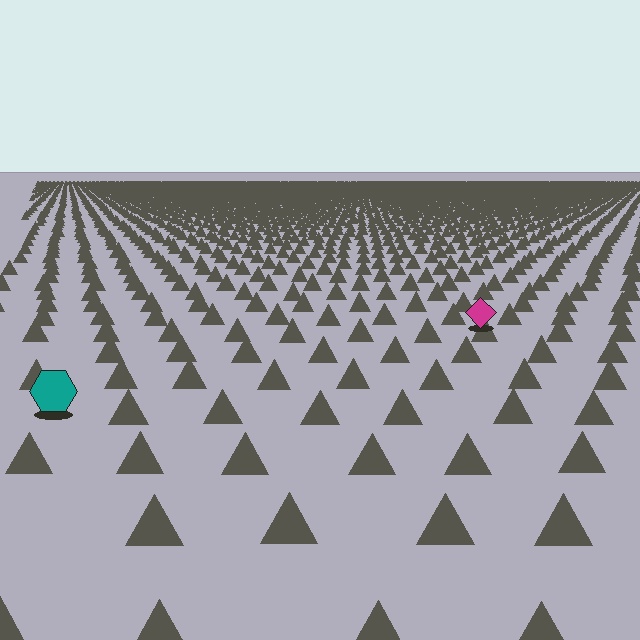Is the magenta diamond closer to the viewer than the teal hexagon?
No. The teal hexagon is closer — you can tell from the texture gradient: the ground texture is coarser near it.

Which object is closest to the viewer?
The teal hexagon is closest. The texture marks near it are larger and more spread out.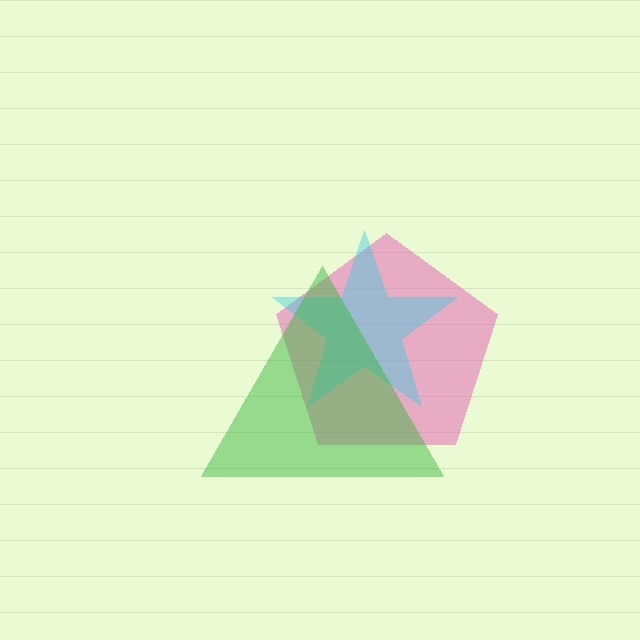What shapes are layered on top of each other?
The layered shapes are: a pink pentagon, a cyan star, a green triangle.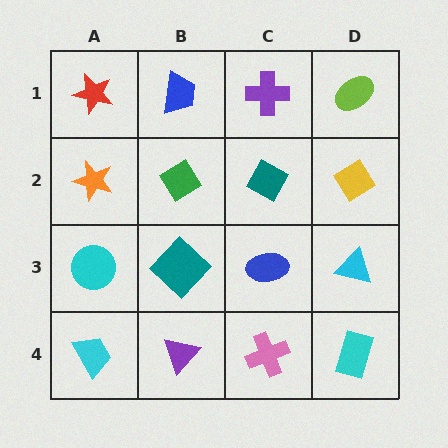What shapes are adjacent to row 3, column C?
A teal diamond (row 2, column C), a pink cross (row 4, column C), a teal diamond (row 3, column B), a cyan triangle (row 3, column D).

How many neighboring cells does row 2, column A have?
3.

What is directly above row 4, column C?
A blue ellipse.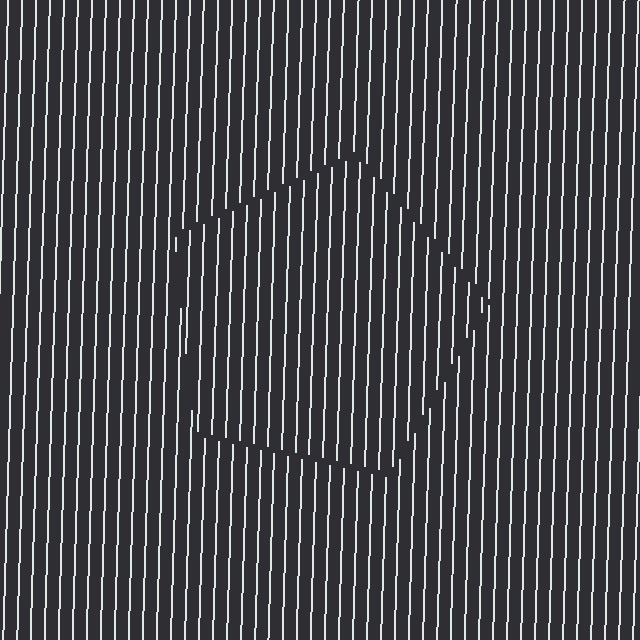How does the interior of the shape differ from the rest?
The interior of the shape contains the same grating, shifted by half a period — the contour is defined by the phase discontinuity where line-ends from the inner and outer gratings abut.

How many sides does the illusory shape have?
5 sides — the line-ends trace a pentagon.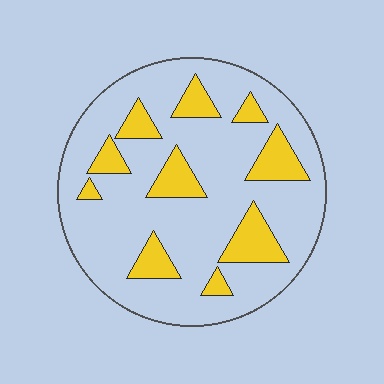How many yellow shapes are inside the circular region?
10.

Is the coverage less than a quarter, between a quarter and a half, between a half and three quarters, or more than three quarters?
Less than a quarter.